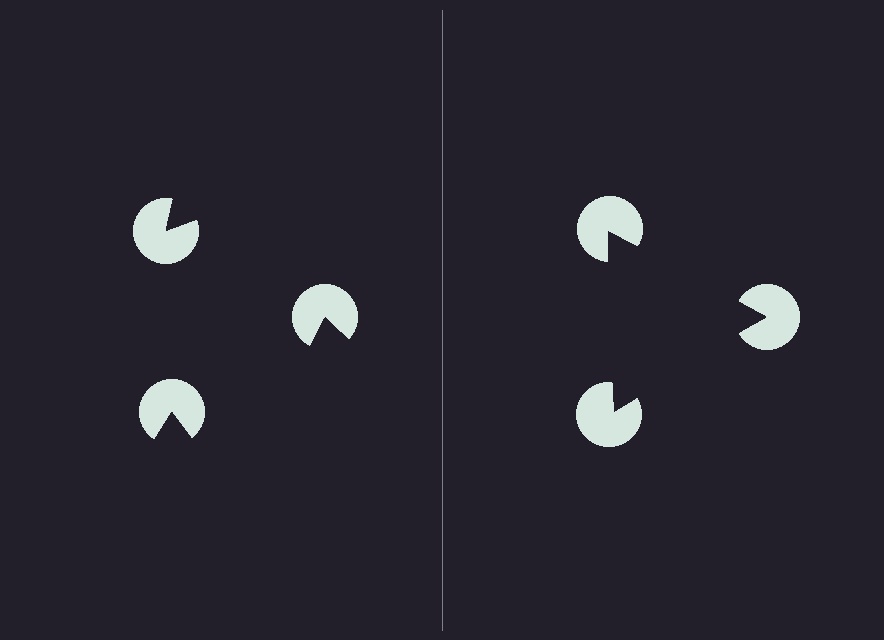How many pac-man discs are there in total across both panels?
6 — 3 on each side.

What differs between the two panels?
The pac-man discs are positioned identically on both sides; only the wedge orientations differ. On the right they align to a triangle; on the left they are misaligned.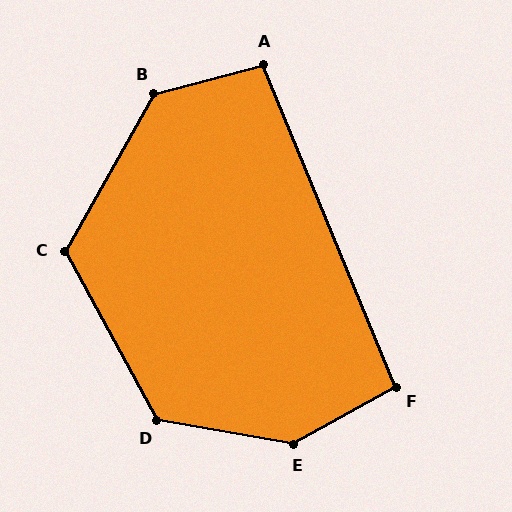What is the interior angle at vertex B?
Approximately 135 degrees (obtuse).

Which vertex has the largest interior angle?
E, at approximately 141 degrees.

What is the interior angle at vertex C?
Approximately 122 degrees (obtuse).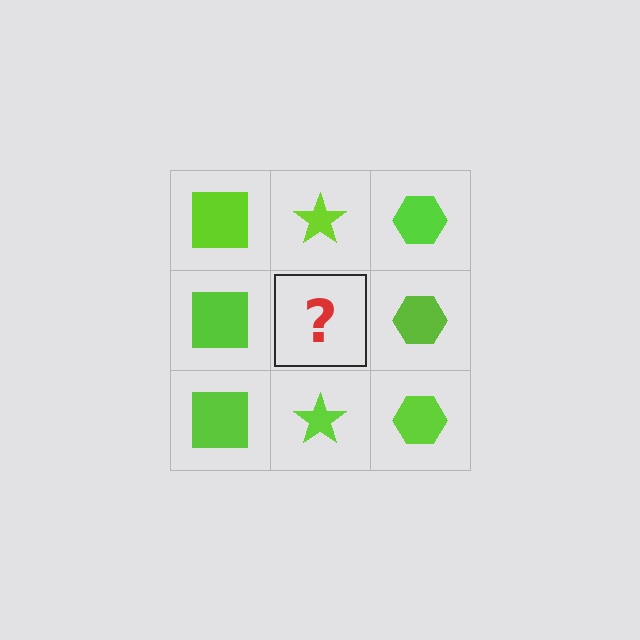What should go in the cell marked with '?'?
The missing cell should contain a lime star.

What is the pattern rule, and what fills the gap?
The rule is that each column has a consistent shape. The gap should be filled with a lime star.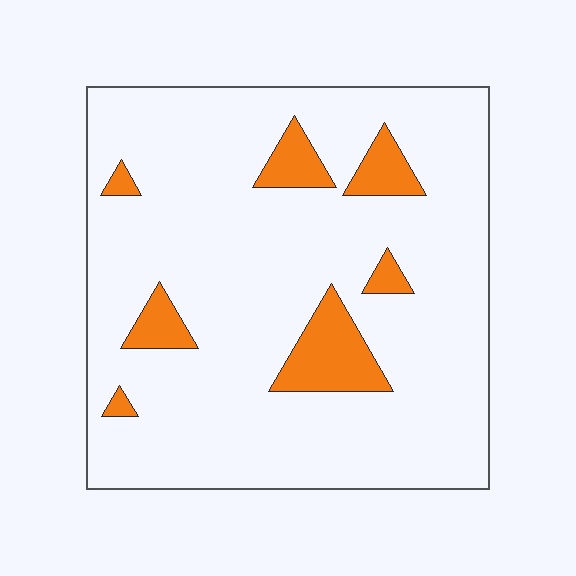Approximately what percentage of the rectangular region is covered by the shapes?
Approximately 10%.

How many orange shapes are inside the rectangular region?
7.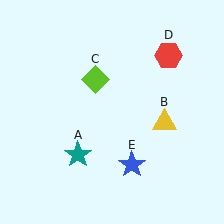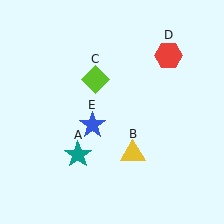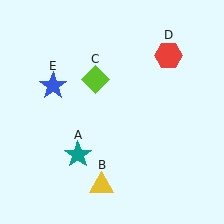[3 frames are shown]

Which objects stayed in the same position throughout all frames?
Teal star (object A) and lime diamond (object C) and red hexagon (object D) remained stationary.